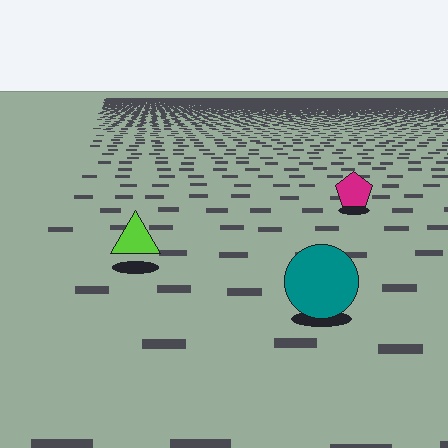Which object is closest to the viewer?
The teal circle is closest. The texture marks near it are larger and more spread out.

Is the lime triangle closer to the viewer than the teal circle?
No. The teal circle is closer — you can tell from the texture gradient: the ground texture is coarser near it.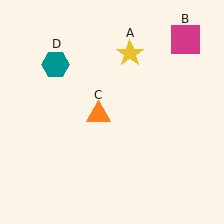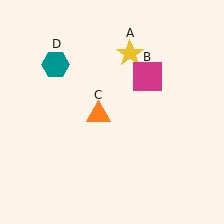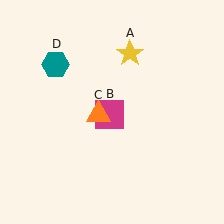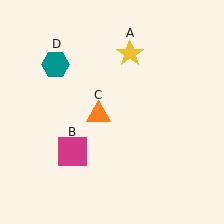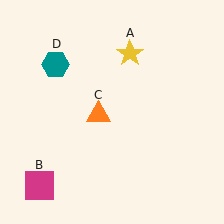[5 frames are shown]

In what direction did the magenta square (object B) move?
The magenta square (object B) moved down and to the left.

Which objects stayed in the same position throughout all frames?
Yellow star (object A) and orange triangle (object C) and teal hexagon (object D) remained stationary.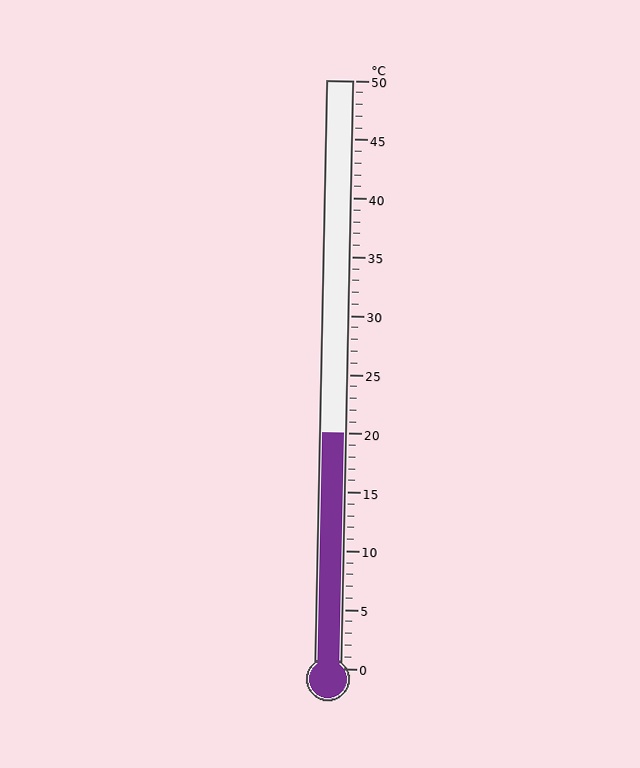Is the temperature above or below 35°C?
The temperature is below 35°C.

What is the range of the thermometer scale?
The thermometer scale ranges from 0°C to 50°C.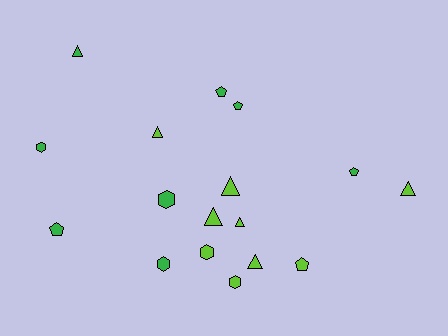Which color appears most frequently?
Lime, with 9 objects.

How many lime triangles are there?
There are 6 lime triangles.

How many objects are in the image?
There are 17 objects.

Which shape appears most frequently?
Triangle, with 7 objects.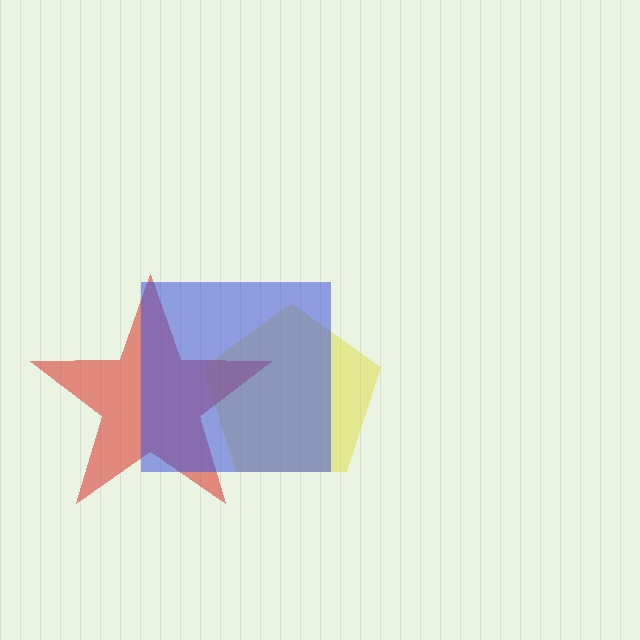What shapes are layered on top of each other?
The layered shapes are: a yellow pentagon, a red star, a blue square.